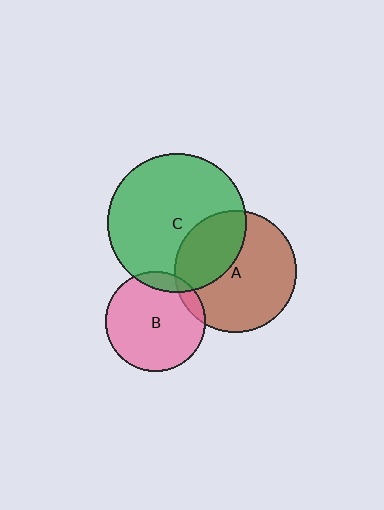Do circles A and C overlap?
Yes.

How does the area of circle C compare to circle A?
Approximately 1.3 times.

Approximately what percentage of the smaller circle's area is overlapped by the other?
Approximately 35%.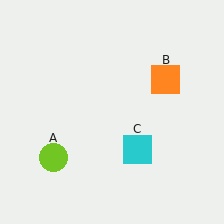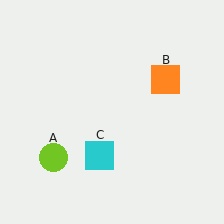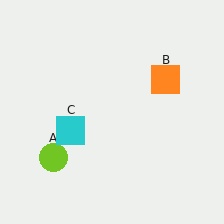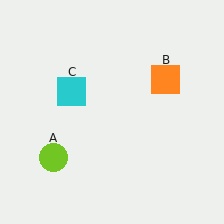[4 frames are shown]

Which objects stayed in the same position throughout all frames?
Lime circle (object A) and orange square (object B) remained stationary.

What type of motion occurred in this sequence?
The cyan square (object C) rotated clockwise around the center of the scene.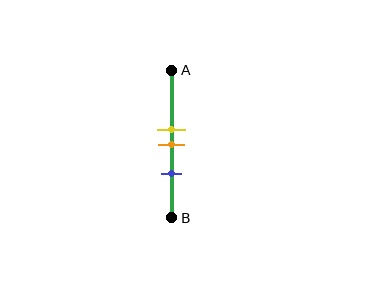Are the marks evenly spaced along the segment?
Yes, the marks are approximately evenly spaced.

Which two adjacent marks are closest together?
The yellow and orange marks are the closest adjacent pair.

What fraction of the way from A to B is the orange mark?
The orange mark is approximately 50% (0.5) of the way from A to B.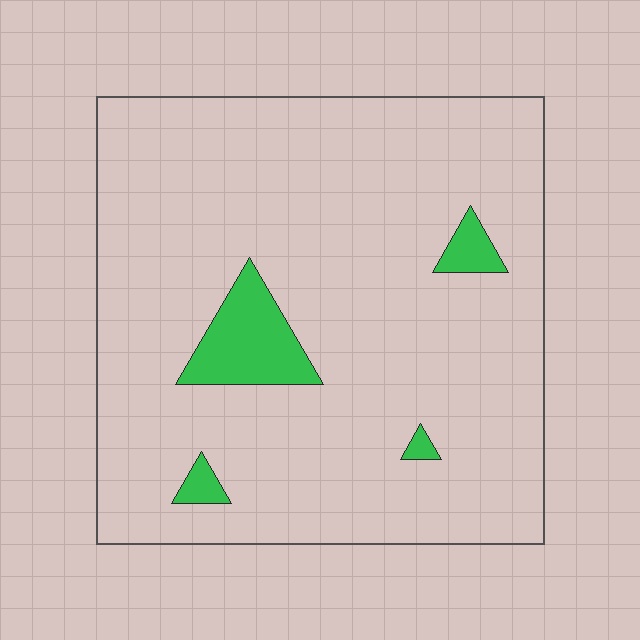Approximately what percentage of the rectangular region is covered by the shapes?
Approximately 5%.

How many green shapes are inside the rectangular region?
4.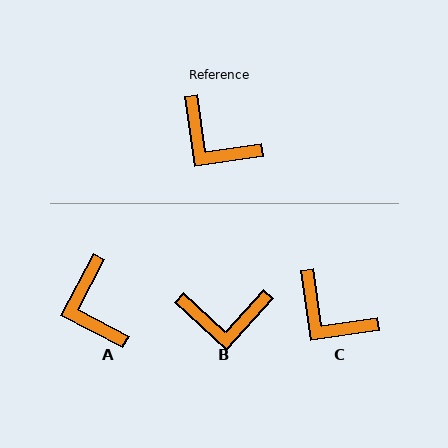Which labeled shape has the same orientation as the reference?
C.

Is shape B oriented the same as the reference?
No, it is off by about 39 degrees.